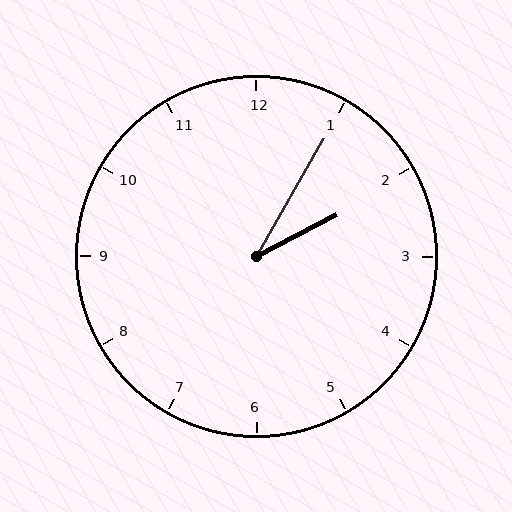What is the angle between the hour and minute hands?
Approximately 32 degrees.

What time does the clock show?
2:05.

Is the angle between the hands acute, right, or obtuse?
It is acute.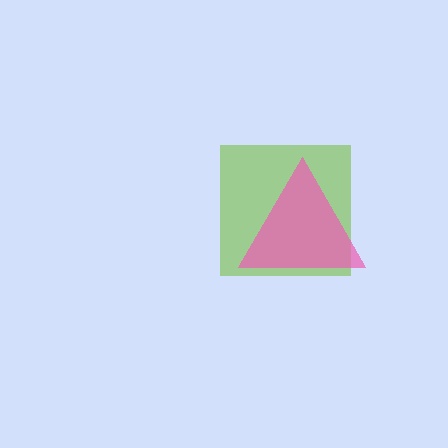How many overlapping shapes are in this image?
There are 2 overlapping shapes in the image.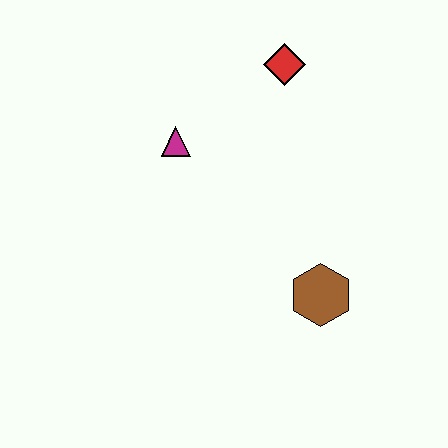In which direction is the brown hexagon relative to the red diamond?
The brown hexagon is below the red diamond.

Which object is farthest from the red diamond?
The brown hexagon is farthest from the red diamond.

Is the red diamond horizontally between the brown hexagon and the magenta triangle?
Yes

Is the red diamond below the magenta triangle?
No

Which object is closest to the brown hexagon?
The magenta triangle is closest to the brown hexagon.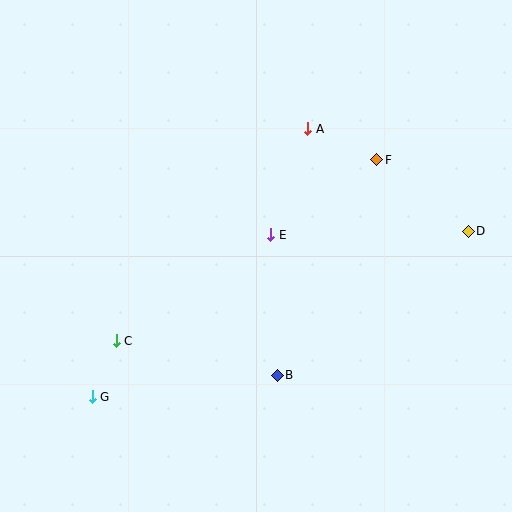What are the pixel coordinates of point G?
Point G is at (92, 397).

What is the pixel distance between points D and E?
The distance between D and E is 198 pixels.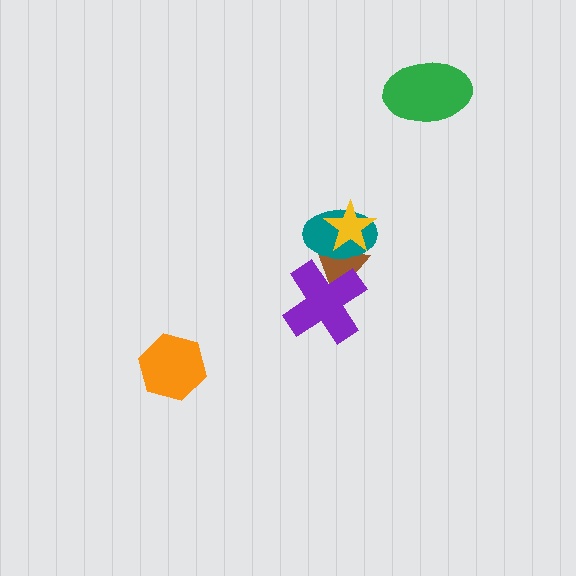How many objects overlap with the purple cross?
2 objects overlap with the purple cross.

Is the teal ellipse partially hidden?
Yes, it is partially covered by another shape.